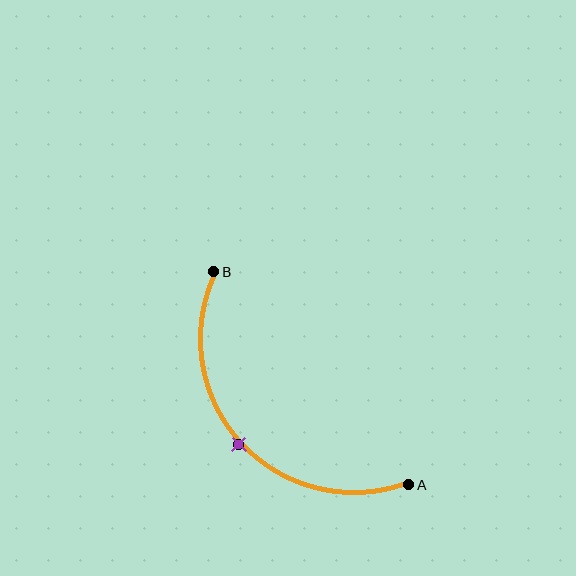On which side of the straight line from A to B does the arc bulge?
The arc bulges below and to the left of the straight line connecting A and B.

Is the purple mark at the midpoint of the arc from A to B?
Yes. The purple mark lies on the arc at equal arc-length from both A and B — it is the arc midpoint.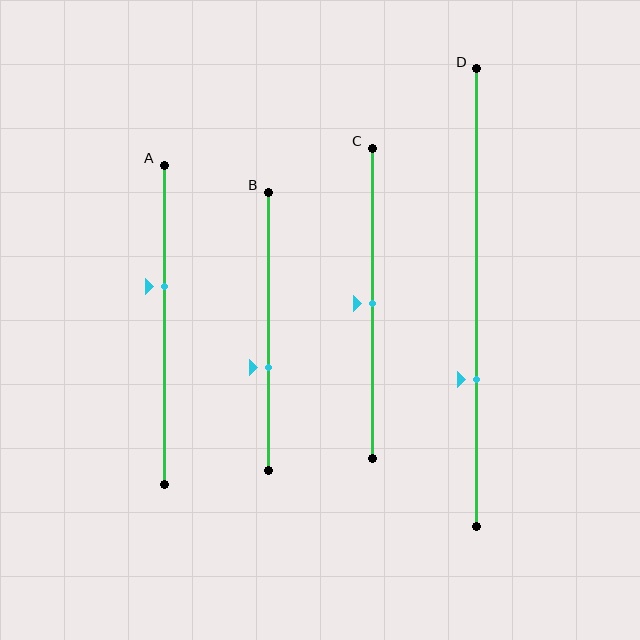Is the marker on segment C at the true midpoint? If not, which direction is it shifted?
Yes, the marker on segment C is at the true midpoint.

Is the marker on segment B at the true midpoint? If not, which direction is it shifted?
No, the marker on segment B is shifted downward by about 13% of the segment length.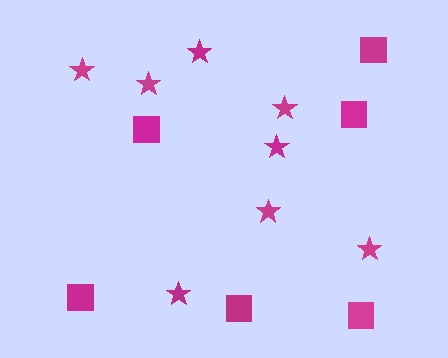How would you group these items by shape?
There are 2 groups: one group of squares (6) and one group of stars (8).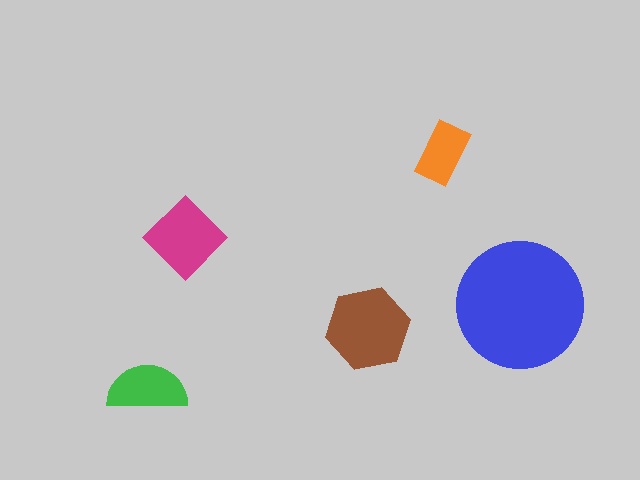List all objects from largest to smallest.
The blue circle, the brown hexagon, the magenta diamond, the green semicircle, the orange rectangle.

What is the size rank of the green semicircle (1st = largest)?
4th.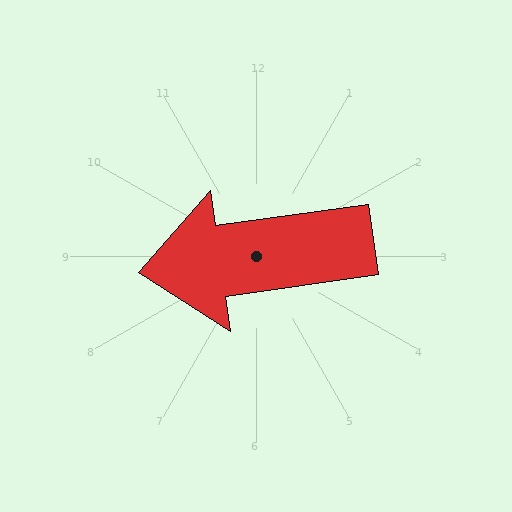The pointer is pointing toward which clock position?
Roughly 9 o'clock.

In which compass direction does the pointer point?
West.